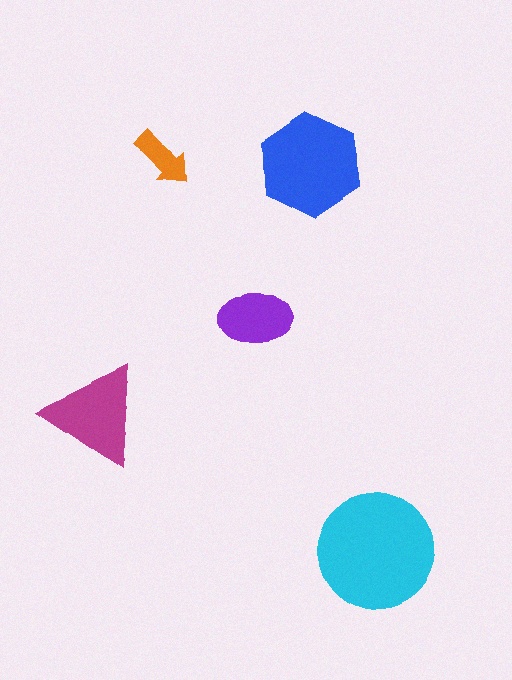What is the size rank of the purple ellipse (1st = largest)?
4th.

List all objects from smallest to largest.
The orange arrow, the purple ellipse, the magenta triangle, the blue hexagon, the cyan circle.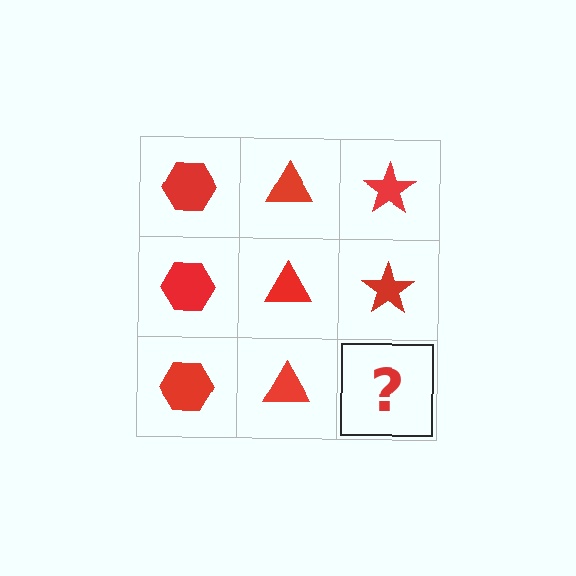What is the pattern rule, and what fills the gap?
The rule is that each column has a consistent shape. The gap should be filled with a red star.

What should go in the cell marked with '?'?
The missing cell should contain a red star.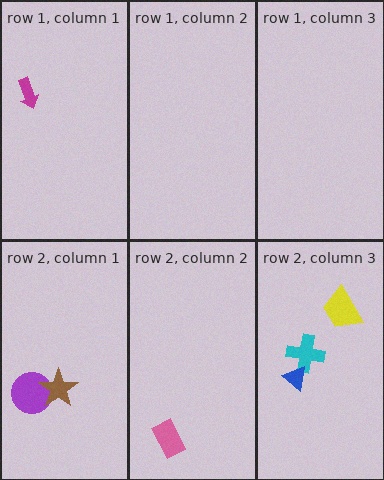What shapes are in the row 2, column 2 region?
The pink rectangle.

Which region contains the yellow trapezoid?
The row 2, column 3 region.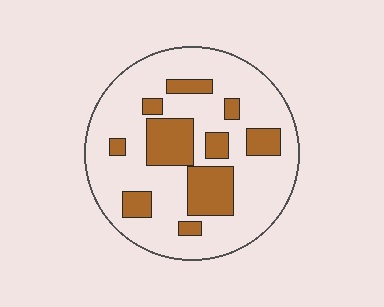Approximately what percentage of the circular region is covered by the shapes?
Approximately 25%.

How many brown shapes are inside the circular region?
10.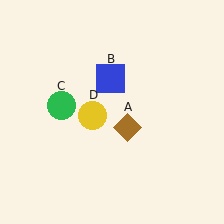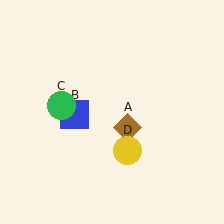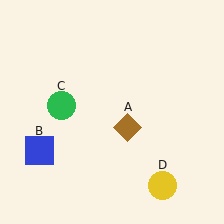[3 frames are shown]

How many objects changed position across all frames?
2 objects changed position: blue square (object B), yellow circle (object D).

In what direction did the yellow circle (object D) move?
The yellow circle (object D) moved down and to the right.